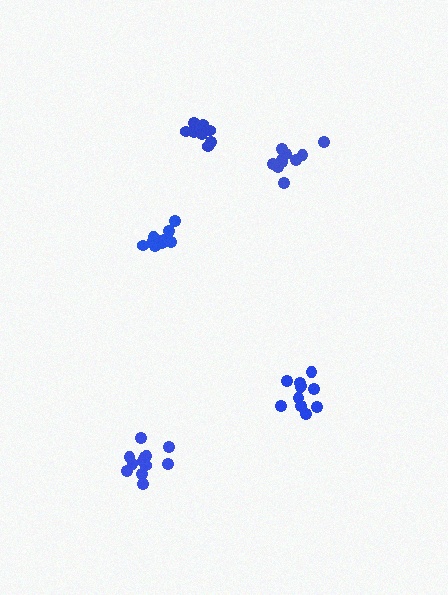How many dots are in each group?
Group 1: 12 dots, Group 2: 10 dots, Group 3: 11 dots, Group 4: 13 dots, Group 5: 9 dots (55 total).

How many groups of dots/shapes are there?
There are 5 groups.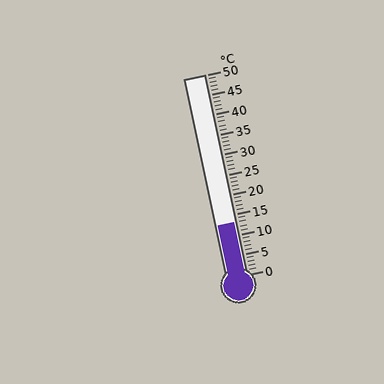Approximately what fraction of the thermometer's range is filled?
The thermometer is filled to approximately 25% of its range.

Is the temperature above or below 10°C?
The temperature is above 10°C.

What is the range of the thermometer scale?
The thermometer scale ranges from 0°C to 50°C.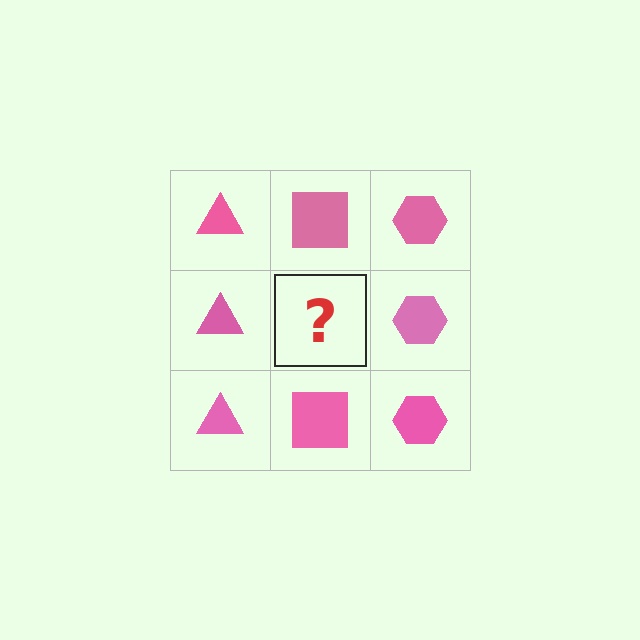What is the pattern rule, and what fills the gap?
The rule is that each column has a consistent shape. The gap should be filled with a pink square.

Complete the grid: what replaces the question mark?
The question mark should be replaced with a pink square.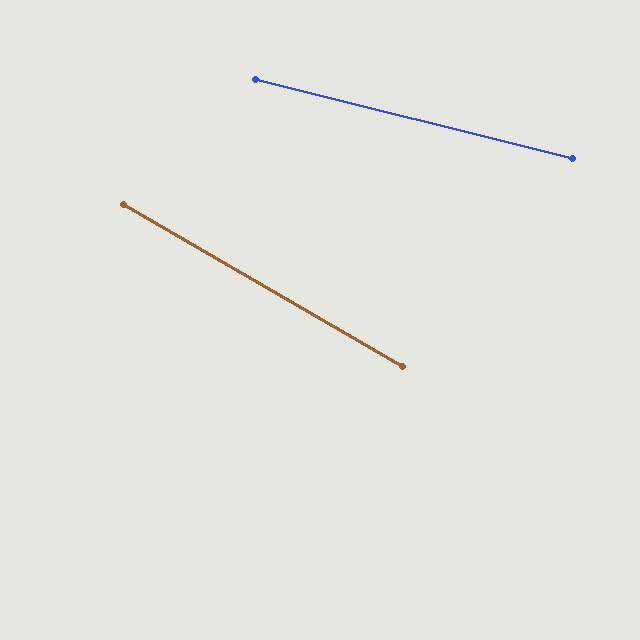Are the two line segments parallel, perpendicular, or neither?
Neither parallel nor perpendicular — they differ by about 16°.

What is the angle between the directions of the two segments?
Approximately 16 degrees.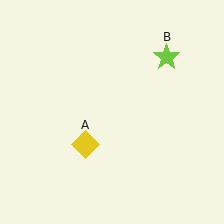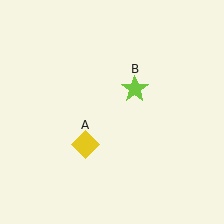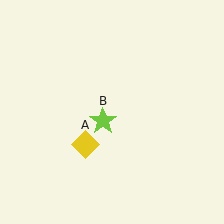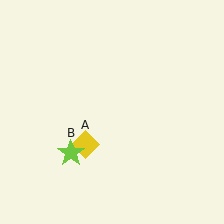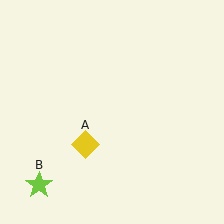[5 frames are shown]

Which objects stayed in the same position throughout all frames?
Yellow diamond (object A) remained stationary.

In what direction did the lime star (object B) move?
The lime star (object B) moved down and to the left.